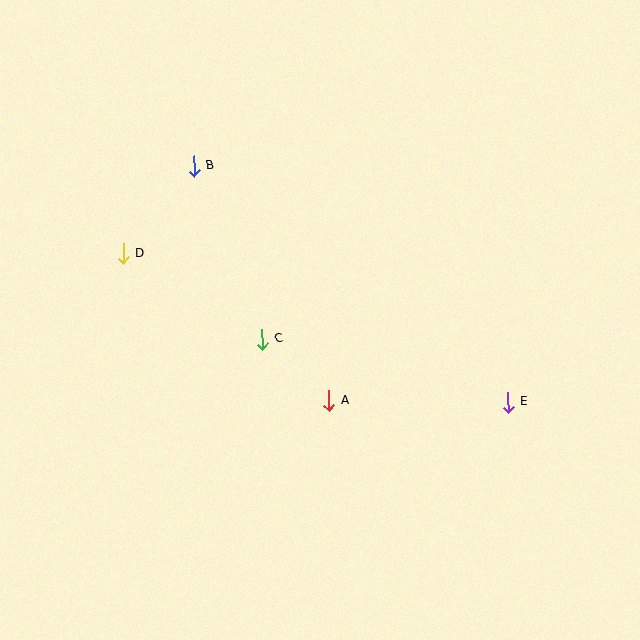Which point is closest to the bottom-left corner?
Point C is closest to the bottom-left corner.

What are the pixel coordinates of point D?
Point D is at (123, 253).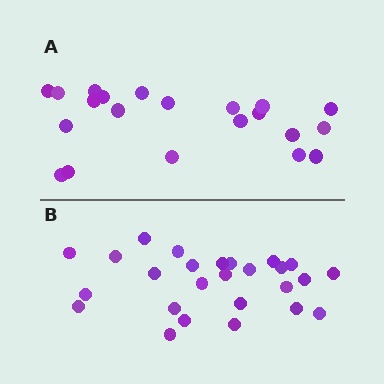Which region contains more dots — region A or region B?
Region B (the bottom region) has more dots.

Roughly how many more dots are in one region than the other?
Region B has about 5 more dots than region A.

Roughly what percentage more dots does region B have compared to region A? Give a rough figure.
About 25% more.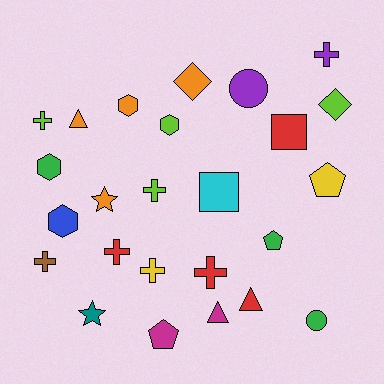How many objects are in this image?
There are 25 objects.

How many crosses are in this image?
There are 7 crosses.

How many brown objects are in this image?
There is 1 brown object.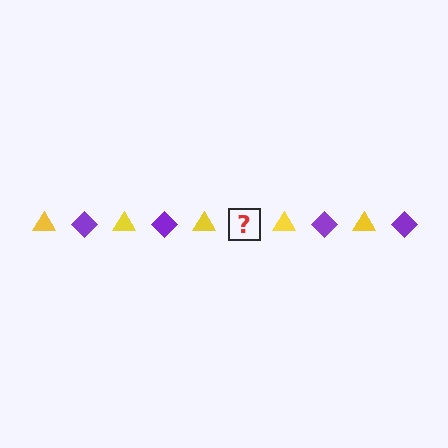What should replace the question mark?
The question mark should be replaced with a purple diamond.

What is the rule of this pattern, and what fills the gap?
The rule is that the pattern alternates between yellow triangle and purple diamond. The gap should be filled with a purple diamond.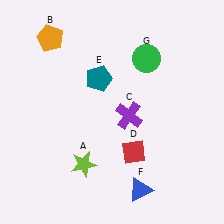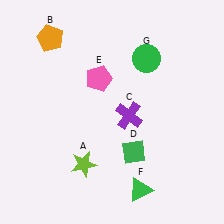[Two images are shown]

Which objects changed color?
D changed from red to green. E changed from teal to pink. F changed from blue to green.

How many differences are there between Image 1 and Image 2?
There are 3 differences between the two images.